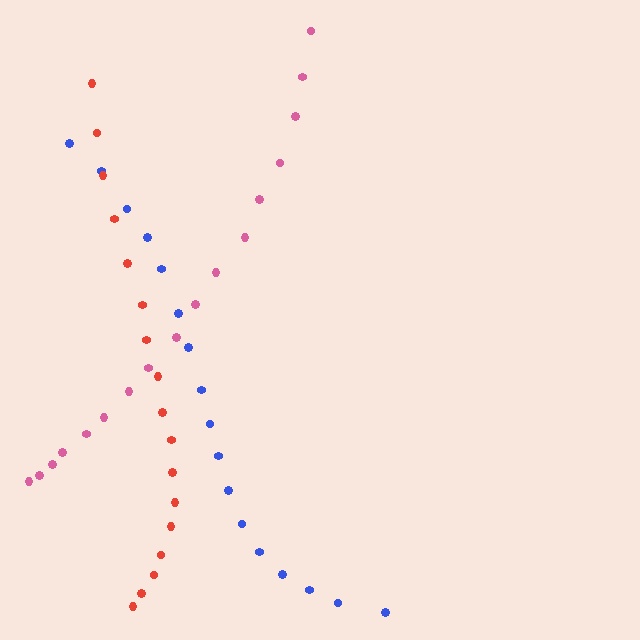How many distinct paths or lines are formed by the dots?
There are 3 distinct paths.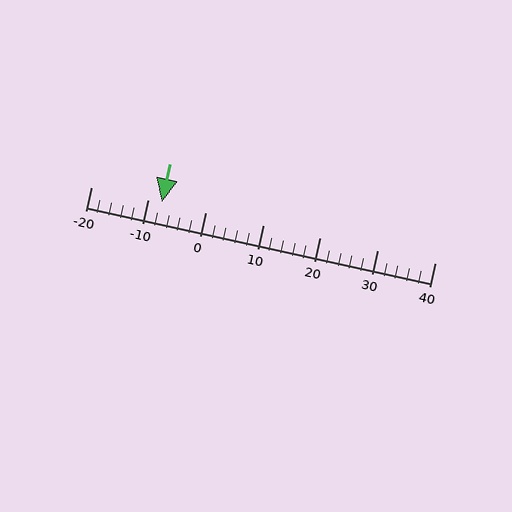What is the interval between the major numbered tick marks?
The major tick marks are spaced 10 units apart.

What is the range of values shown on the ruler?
The ruler shows values from -20 to 40.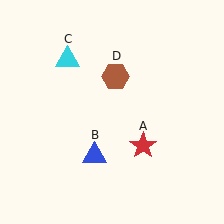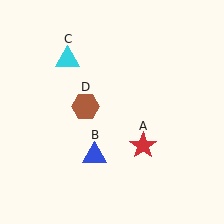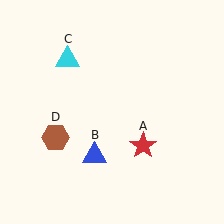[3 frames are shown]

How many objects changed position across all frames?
1 object changed position: brown hexagon (object D).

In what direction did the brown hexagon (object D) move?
The brown hexagon (object D) moved down and to the left.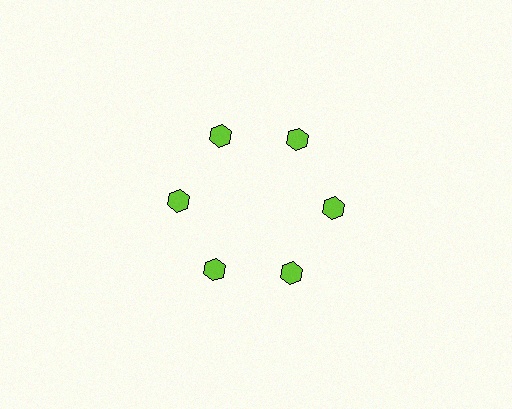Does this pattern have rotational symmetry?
Yes, this pattern has 6-fold rotational symmetry. It looks the same after rotating 60 degrees around the center.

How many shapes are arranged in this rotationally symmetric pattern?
There are 6 shapes, arranged in 6 groups of 1.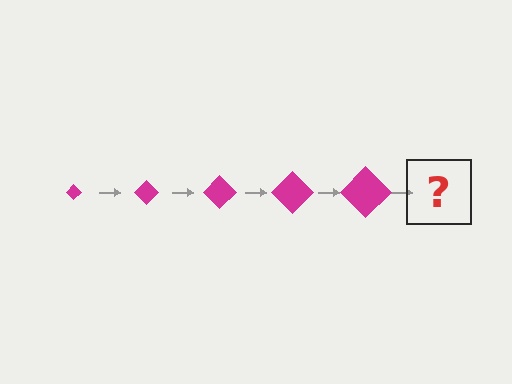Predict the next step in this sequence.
The next step is a magenta diamond, larger than the previous one.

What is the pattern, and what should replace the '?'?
The pattern is that the diamond gets progressively larger each step. The '?' should be a magenta diamond, larger than the previous one.